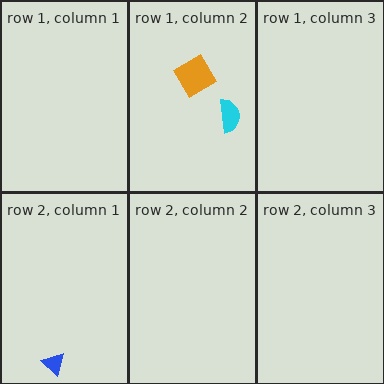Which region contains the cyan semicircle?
The row 1, column 2 region.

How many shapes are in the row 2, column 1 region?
1.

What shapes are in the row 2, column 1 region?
The blue triangle.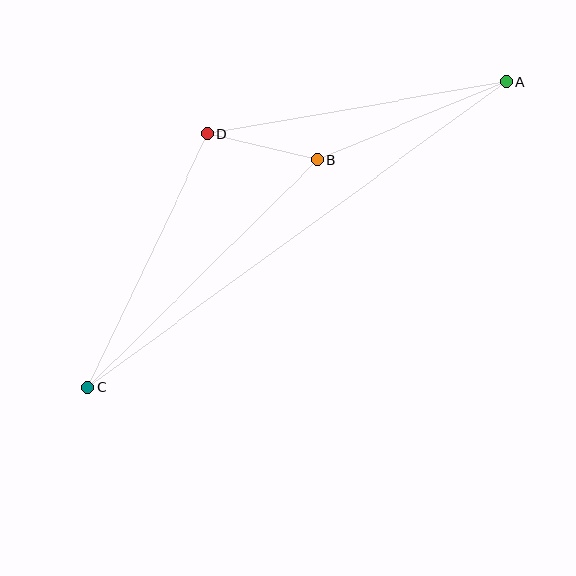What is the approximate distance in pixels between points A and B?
The distance between A and B is approximately 204 pixels.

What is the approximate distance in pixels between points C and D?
The distance between C and D is approximately 280 pixels.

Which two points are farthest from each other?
Points A and C are farthest from each other.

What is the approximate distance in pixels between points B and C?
The distance between B and C is approximately 323 pixels.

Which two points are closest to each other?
Points B and D are closest to each other.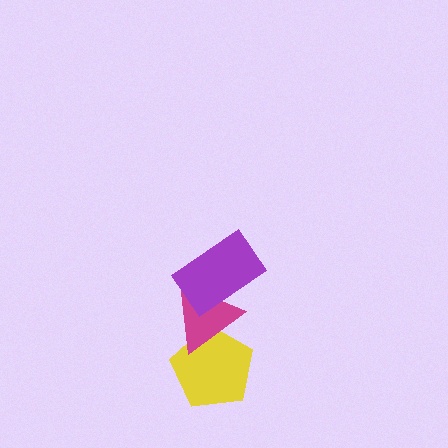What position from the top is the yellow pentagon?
The yellow pentagon is 3rd from the top.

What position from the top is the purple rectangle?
The purple rectangle is 1st from the top.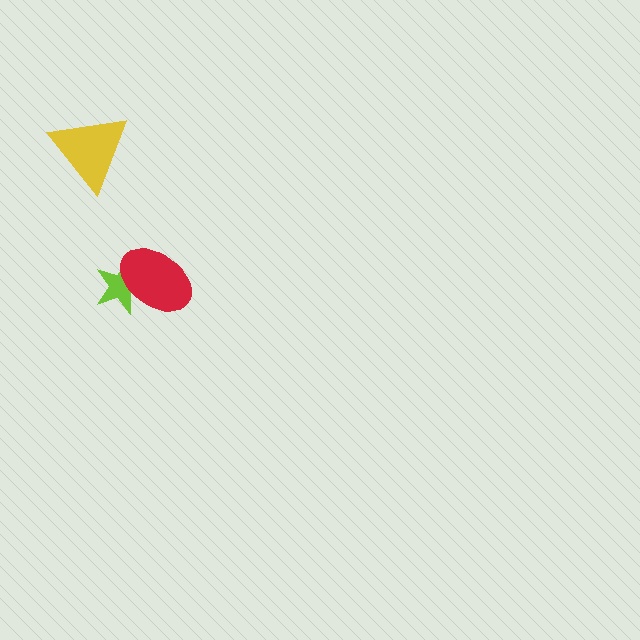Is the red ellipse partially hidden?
No, no other shape covers it.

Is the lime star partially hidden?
Yes, it is partially covered by another shape.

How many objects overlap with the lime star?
1 object overlaps with the lime star.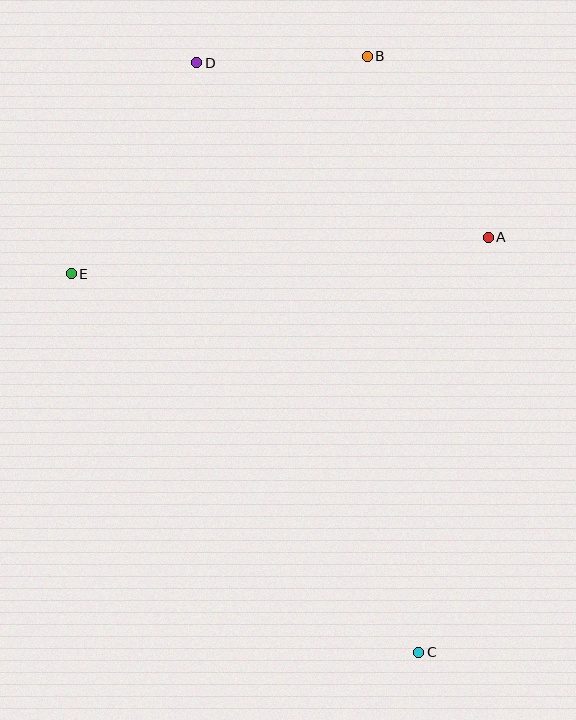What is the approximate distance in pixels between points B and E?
The distance between B and E is approximately 367 pixels.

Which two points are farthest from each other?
Points C and D are farthest from each other.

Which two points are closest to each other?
Points B and D are closest to each other.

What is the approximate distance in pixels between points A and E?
The distance between A and E is approximately 418 pixels.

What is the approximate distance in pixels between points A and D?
The distance between A and D is approximately 340 pixels.